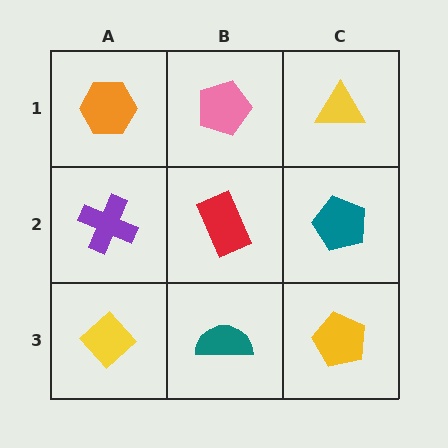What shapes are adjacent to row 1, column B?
A red rectangle (row 2, column B), an orange hexagon (row 1, column A), a yellow triangle (row 1, column C).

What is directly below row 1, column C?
A teal pentagon.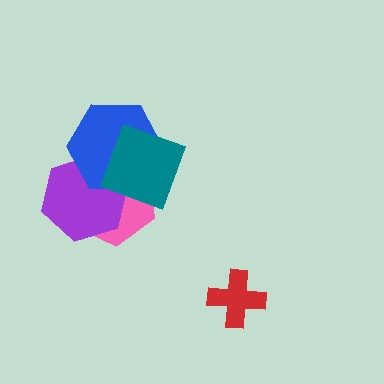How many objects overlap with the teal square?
3 objects overlap with the teal square.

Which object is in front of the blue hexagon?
The teal square is in front of the blue hexagon.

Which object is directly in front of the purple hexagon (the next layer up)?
The blue hexagon is directly in front of the purple hexagon.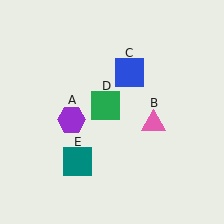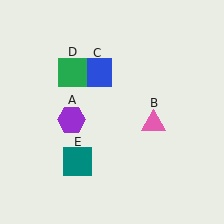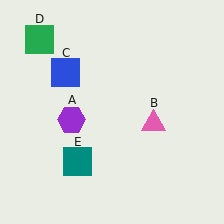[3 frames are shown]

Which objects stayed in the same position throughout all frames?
Purple hexagon (object A) and pink triangle (object B) and teal square (object E) remained stationary.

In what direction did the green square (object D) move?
The green square (object D) moved up and to the left.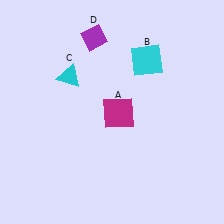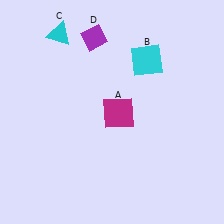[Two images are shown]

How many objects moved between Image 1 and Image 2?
1 object moved between the two images.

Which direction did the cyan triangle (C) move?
The cyan triangle (C) moved up.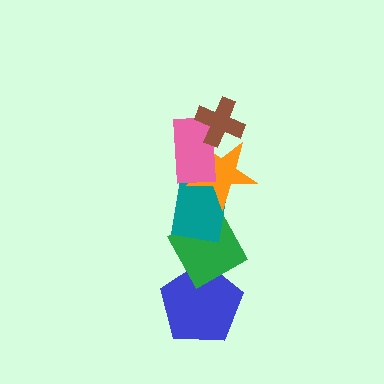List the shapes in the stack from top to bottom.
From top to bottom: the brown cross, the pink rectangle, the orange star, the teal rectangle, the green diamond, the blue pentagon.